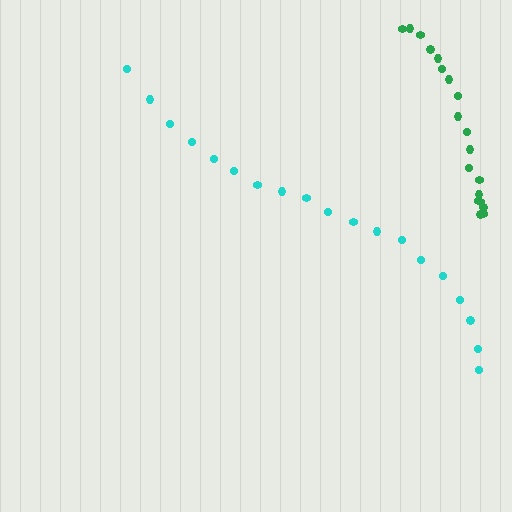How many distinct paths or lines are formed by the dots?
There are 2 distinct paths.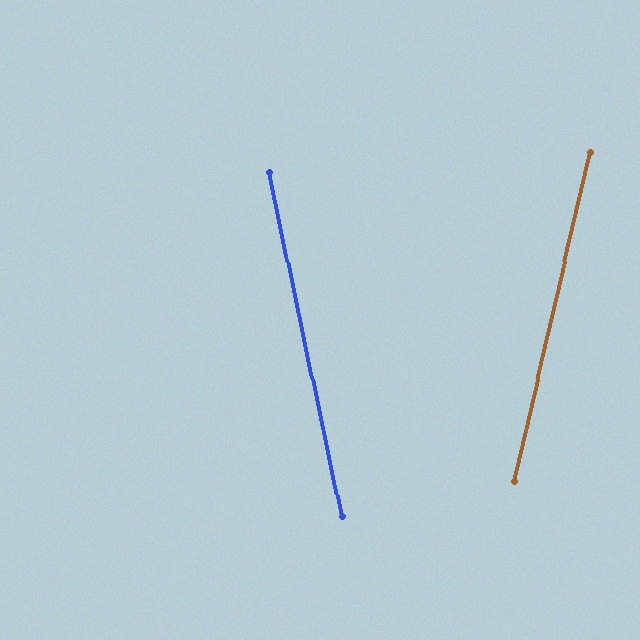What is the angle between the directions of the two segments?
Approximately 25 degrees.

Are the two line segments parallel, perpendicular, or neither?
Neither parallel nor perpendicular — they differ by about 25°.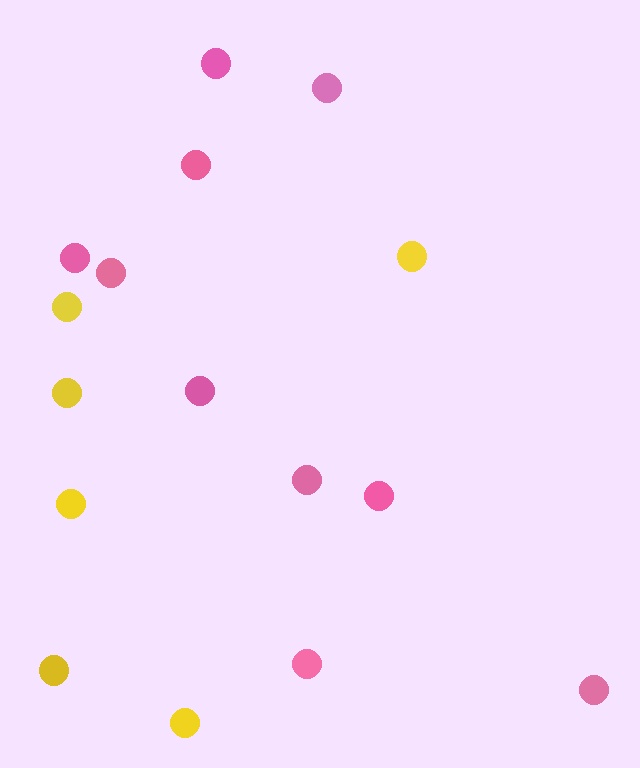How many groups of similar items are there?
There are 2 groups: one group of yellow circles (6) and one group of pink circles (10).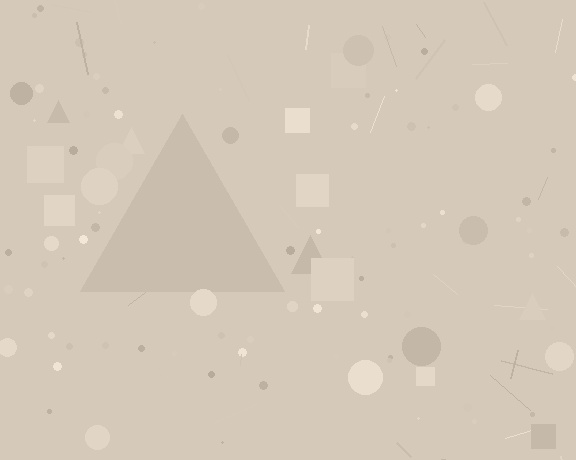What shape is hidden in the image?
A triangle is hidden in the image.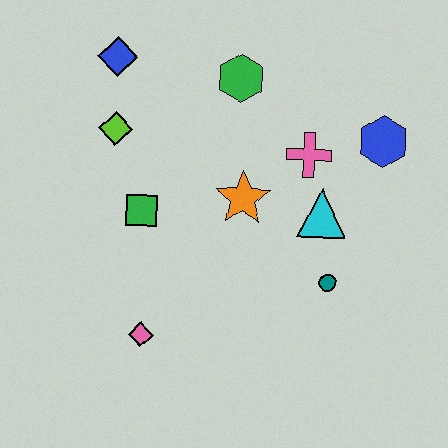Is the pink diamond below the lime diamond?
Yes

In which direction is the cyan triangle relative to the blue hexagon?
The cyan triangle is below the blue hexagon.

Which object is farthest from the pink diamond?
The blue hexagon is farthest from the pink diamond.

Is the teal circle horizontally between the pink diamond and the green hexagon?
No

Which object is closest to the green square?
The lime diamond is closest to the green square.